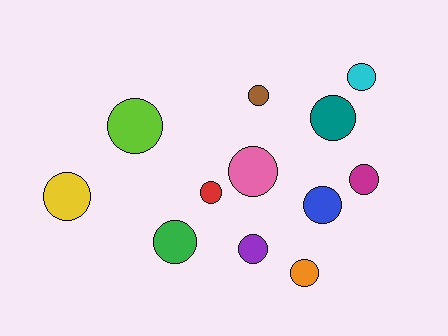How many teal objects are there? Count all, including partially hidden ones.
There is 1 teal object.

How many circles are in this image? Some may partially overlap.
There are 12 circles.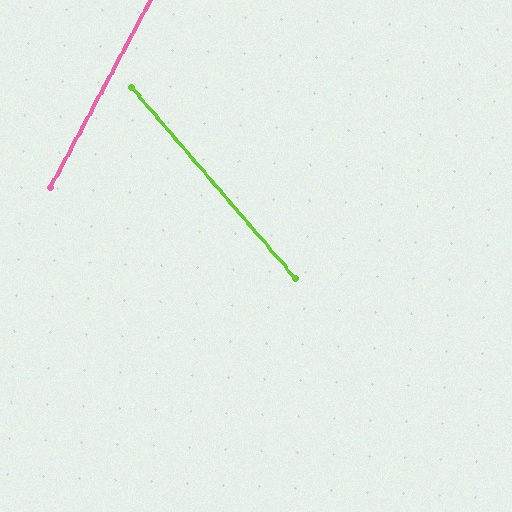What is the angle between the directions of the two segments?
Approximately 69 degrees.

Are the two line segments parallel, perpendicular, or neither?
Neither parallel nor perpendicular — they differ by about 69°.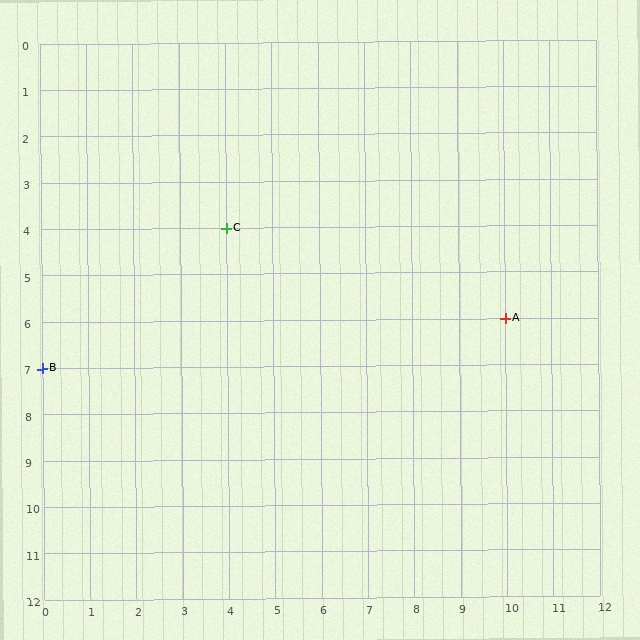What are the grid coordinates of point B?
Point B is at grid coordinates (0, 7).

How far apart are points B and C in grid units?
Points B and C are 4 columns and 3 rows apart (about 5.0 grid units diagonally).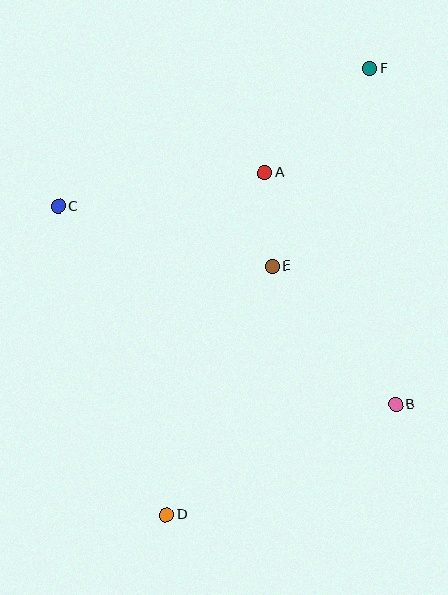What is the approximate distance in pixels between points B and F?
The distance between B and F is approximately 337 pixels.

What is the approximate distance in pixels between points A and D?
The distance between A and D is approximately 356 pixels.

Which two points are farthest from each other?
Points D and F are farthest from each other.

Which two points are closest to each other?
Points A and E are closest to each other.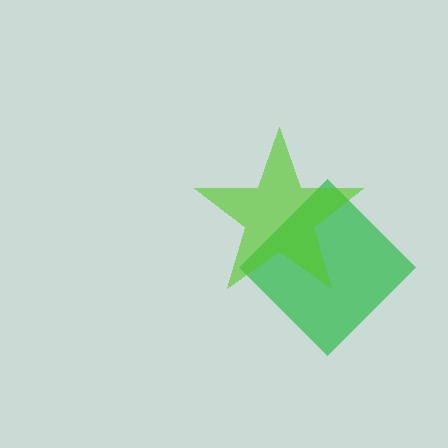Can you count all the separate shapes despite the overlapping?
Yes, there are 2 separate shapes.